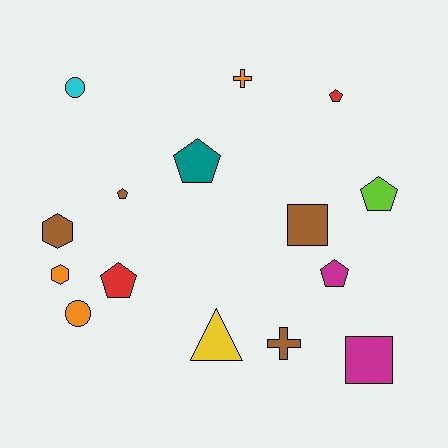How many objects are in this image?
There are 15 objects.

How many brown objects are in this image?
There are 4 brown objects.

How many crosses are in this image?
There are 2 crosses.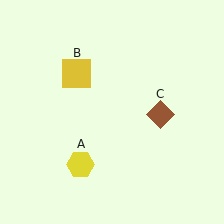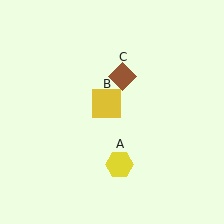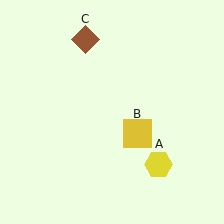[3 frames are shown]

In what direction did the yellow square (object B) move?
The yellow square (object B) moved down and to the right.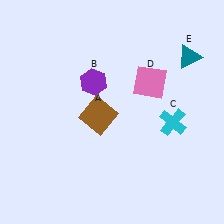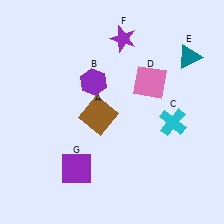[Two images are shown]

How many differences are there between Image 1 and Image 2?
There are 2 differences between the two images.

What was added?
A purple star (F), a purple square (G) were added in Image 2.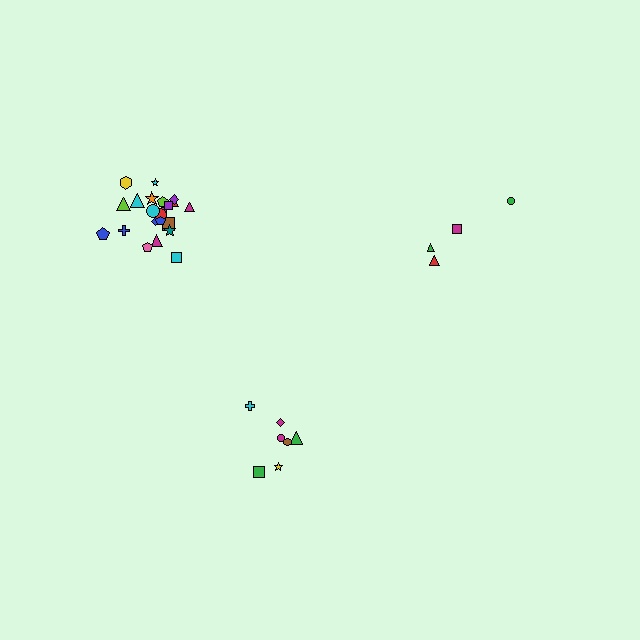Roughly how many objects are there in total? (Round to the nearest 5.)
Roughly 35 objects in total.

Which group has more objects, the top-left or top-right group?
The top-left group.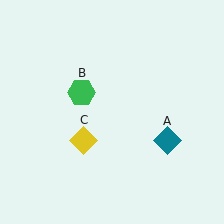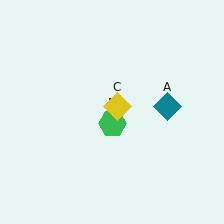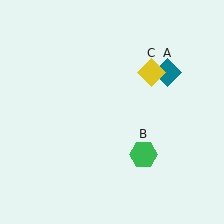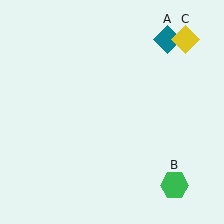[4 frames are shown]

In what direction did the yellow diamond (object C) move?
The yellow diamond (object C) moved up and to the right.